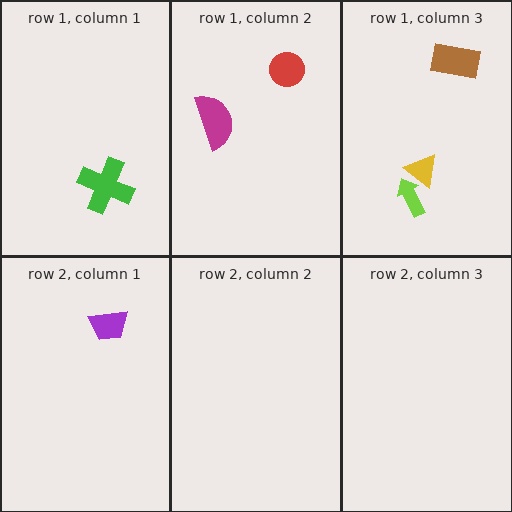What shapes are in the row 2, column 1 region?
The purple trapezoid.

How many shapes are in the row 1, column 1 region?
1.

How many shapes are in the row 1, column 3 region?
3.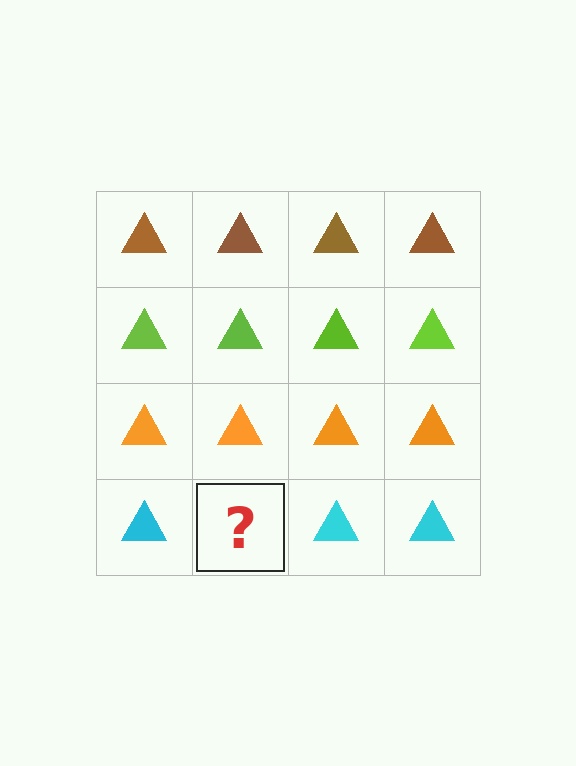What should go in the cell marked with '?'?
The missing cell should contain a cyan triangle.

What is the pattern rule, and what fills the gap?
The rule is that each row has a consistent color. The gap should be filled with a cyan triangle.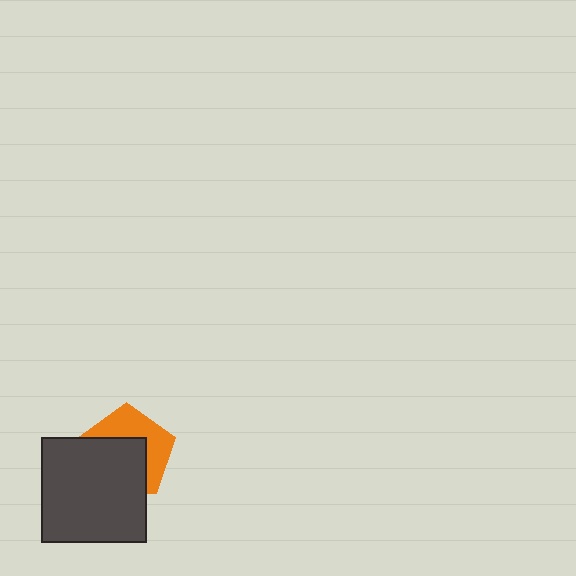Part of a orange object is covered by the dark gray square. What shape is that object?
It is a pentagon.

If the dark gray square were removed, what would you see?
You would see the complete orange pentagon.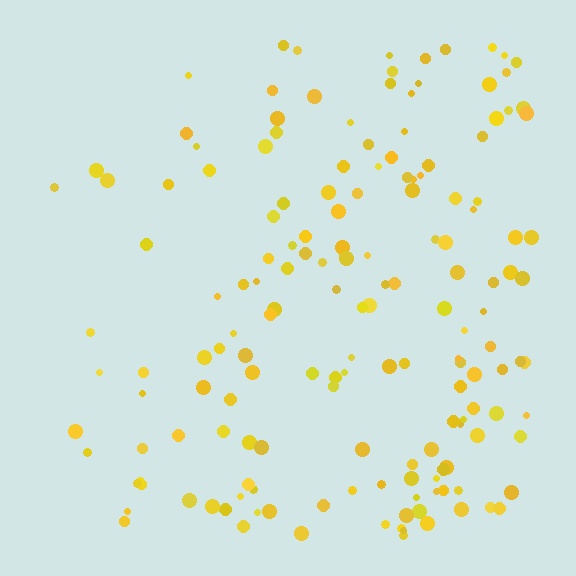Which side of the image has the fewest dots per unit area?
The left.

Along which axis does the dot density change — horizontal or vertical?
Horizontal.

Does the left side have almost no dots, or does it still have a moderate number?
Still a moderate number, just noticeably fewer than the right.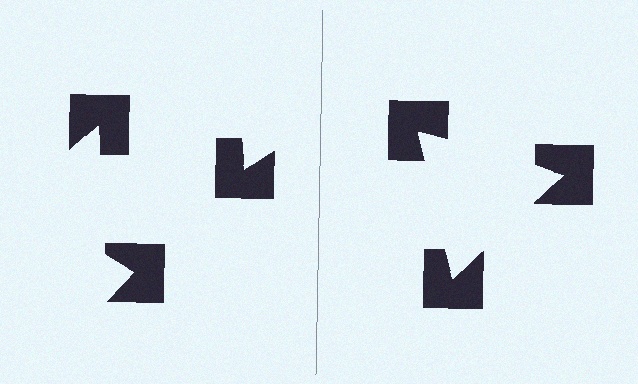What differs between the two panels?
The notched squares are positioned identically on both sides; only the wedge orientations differ. On the right they align to a triangle; on the left they are misaligned.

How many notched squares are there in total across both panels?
6 — 3 on each side.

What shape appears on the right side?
An illusory triangle.